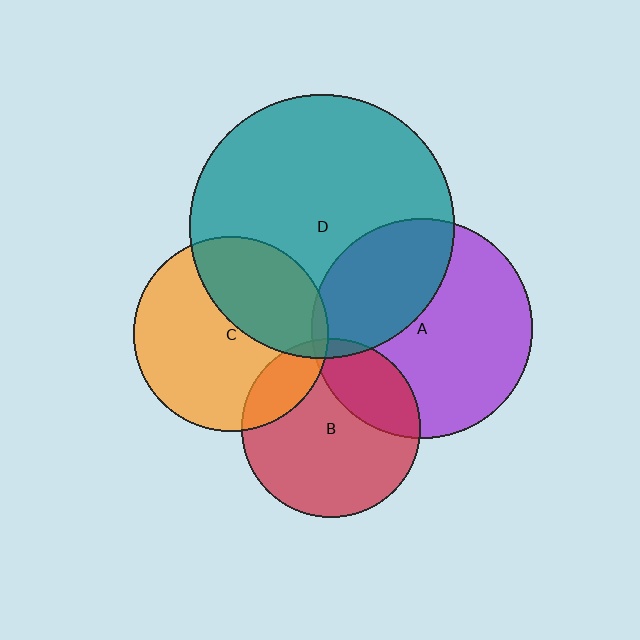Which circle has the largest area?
Circle D (teal).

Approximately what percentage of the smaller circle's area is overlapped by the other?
Approximately 35%.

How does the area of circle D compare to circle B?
Approximately 2.2 times.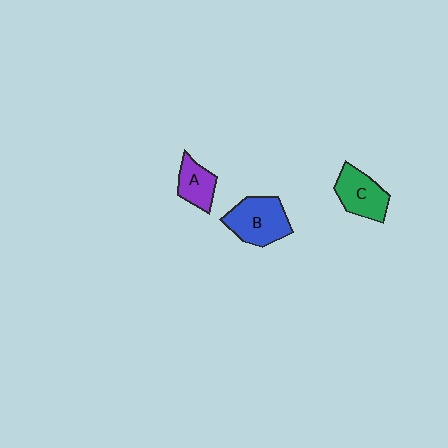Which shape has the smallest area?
Shape A (purple).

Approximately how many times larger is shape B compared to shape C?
Approximately 1.2 times.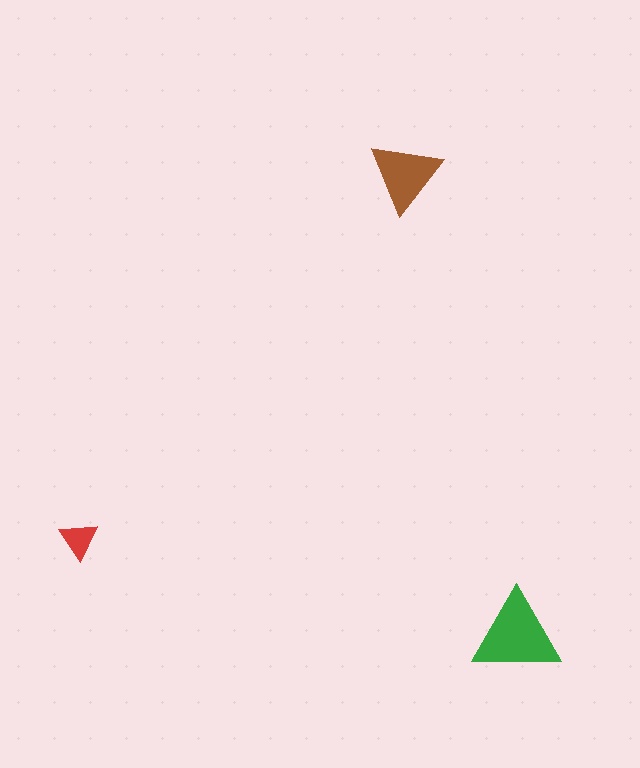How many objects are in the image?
There are 3 objects in the image.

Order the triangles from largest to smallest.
the green one, the brown one, the red one.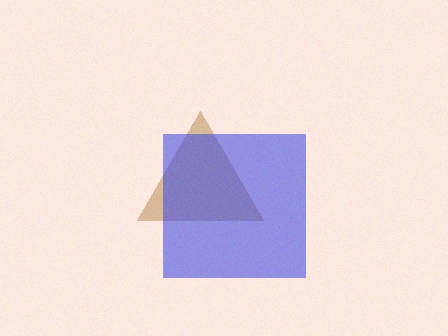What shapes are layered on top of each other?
The layered shapes are: a brown triangle, a blue square.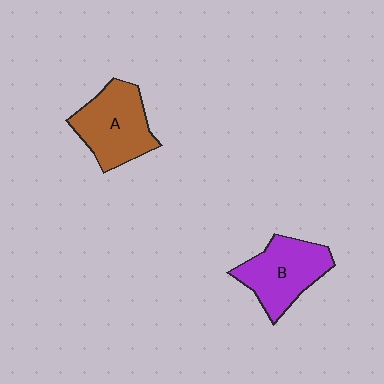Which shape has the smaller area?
Shape B (purple).